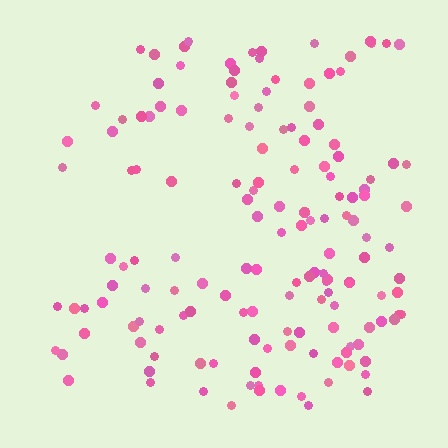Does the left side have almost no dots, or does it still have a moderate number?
Still a moderate number, just noticeably fewer than the right.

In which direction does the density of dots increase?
From left to right, with the right side densest.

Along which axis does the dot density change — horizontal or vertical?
Horizontal.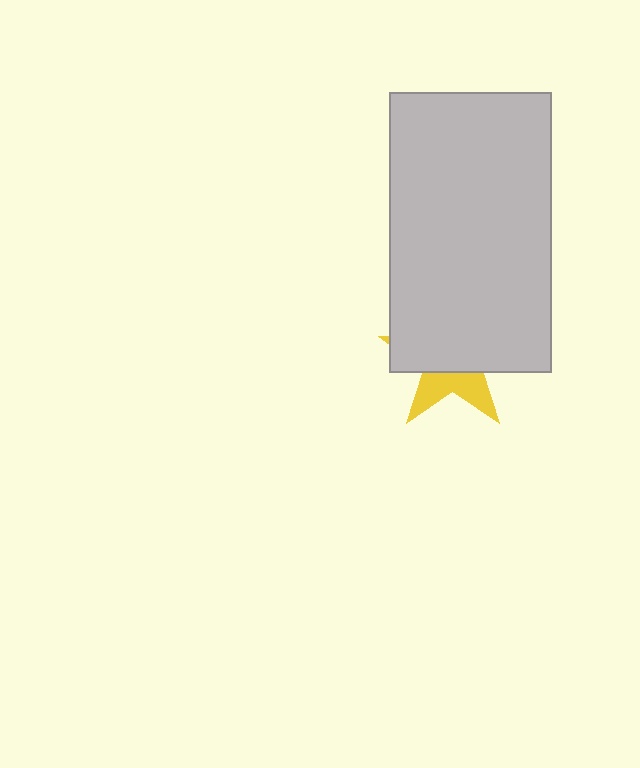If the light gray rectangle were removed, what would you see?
You would see the complete yellow star.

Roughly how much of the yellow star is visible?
A small part of it is visible (roughly 34%).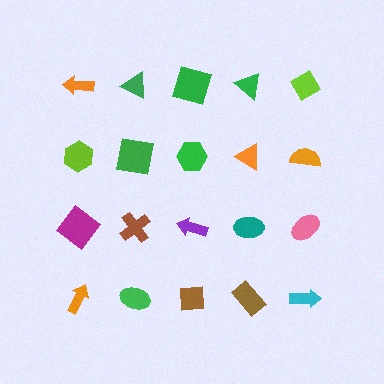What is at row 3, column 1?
A magenta diamond.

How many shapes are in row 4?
5 shapes.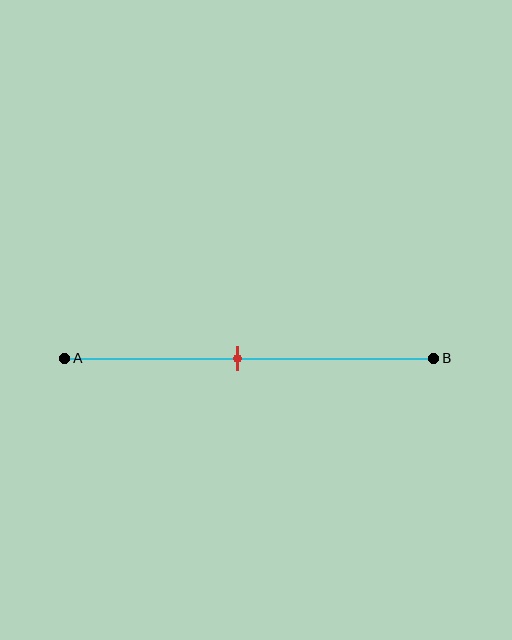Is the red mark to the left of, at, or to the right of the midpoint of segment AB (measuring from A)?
The red mark is approximately at the midpoint of segment AB.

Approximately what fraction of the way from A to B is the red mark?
The red mark is approximately 45% of the way from A to B.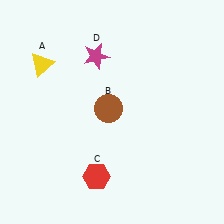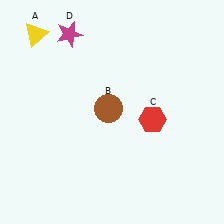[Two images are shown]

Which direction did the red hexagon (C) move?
The red hexagon (C) moved up.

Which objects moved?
The objects that moved are: the yellow triangle (A), the red hexagon (C), the magenta star (D).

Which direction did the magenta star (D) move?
The magenta star (D) moved left.